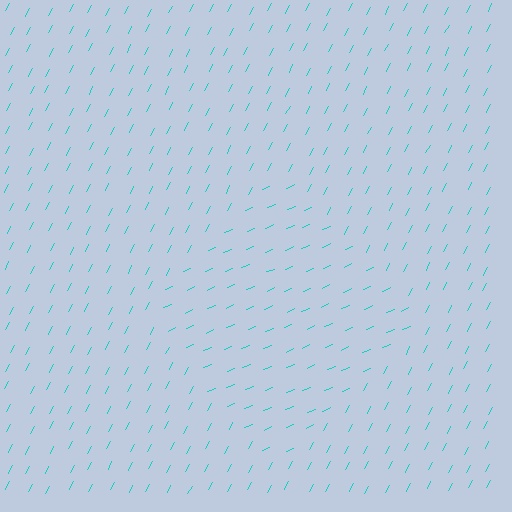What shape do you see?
I see a diamond.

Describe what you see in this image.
The image is filled with small cyan line segments. A diamond region in the image has lines oriented differently from the surrounding lines, creating a visible texture boundary.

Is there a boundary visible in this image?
Yes, there is a texture boundary formed by a change in line orientation.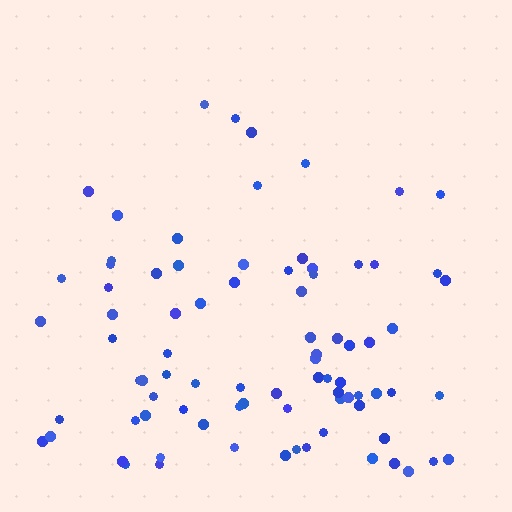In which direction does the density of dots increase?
From top to bottom, with the bottom side densest.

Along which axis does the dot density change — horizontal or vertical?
Vertical.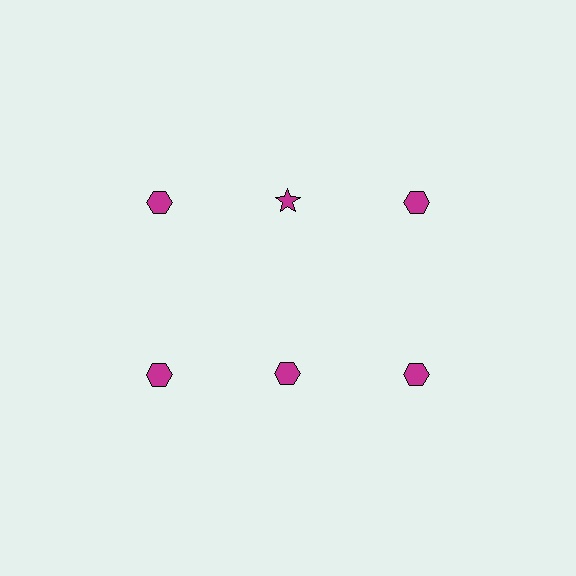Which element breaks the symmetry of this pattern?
The magenta star in the top row, second from left column breaks the symmetry. All other shapes are magenta hexagons.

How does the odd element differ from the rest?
It has a different shape: star instead of hexagon.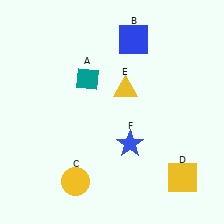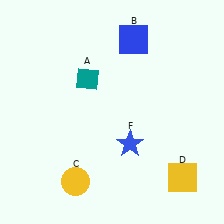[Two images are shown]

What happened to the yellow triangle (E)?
The yellow triangle (E) was removed in Image 2. It was in the top-right area of Image 1.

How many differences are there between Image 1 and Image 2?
There is 1 difference between the two images.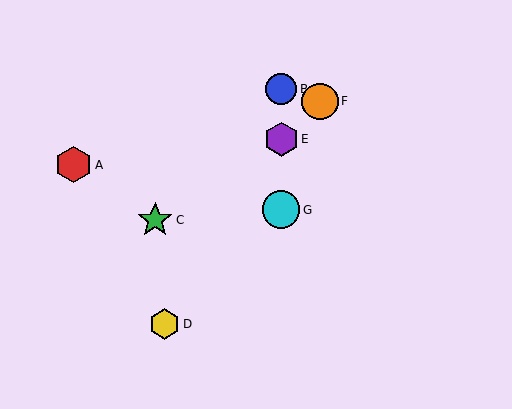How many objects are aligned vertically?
3 objects (B, E, G) are aligned vertically.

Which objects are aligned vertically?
Objects B, E, G are aligned vertically.